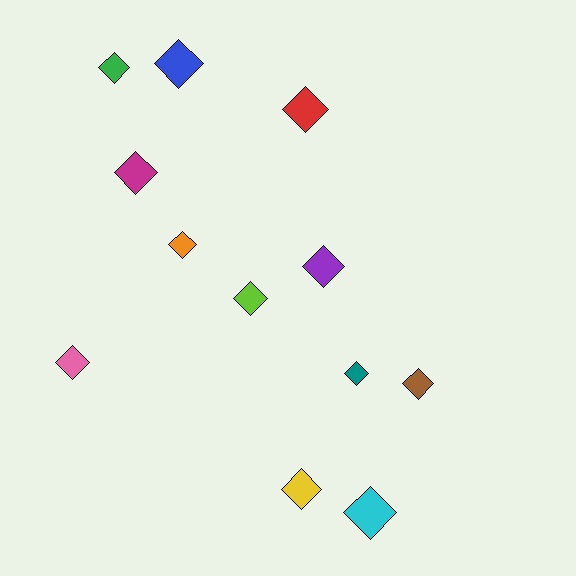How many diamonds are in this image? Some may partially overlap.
There are 12 diamonds.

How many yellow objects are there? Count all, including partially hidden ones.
There is 1 yellow object.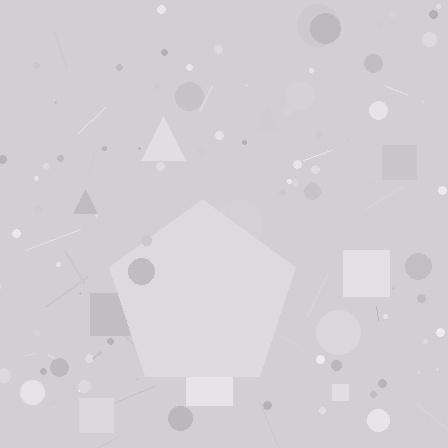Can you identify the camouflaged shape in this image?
The camouflaged shape is a pentagon.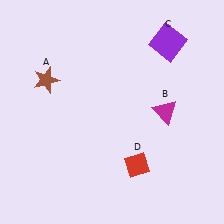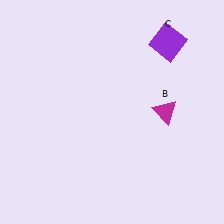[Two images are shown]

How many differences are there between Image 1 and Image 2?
There are 2 differences between the two images.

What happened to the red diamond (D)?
The red diamond (D) was removed in Image 2. It was in the bottom-right area of Image 1.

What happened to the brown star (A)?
The brown star (A) was removed in Image 2. It was in the top-left area of Image 1.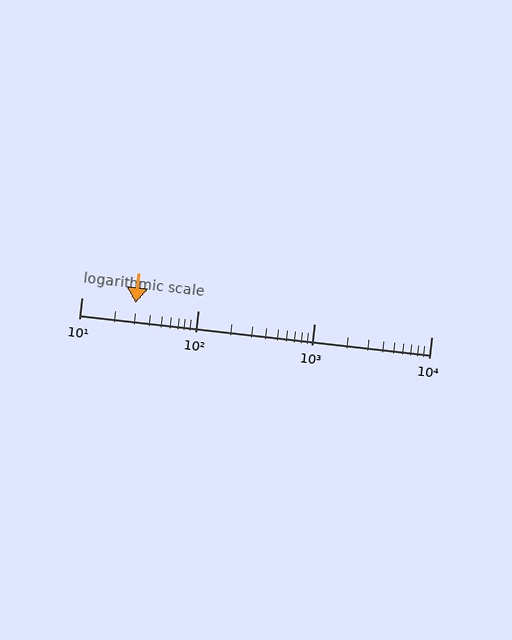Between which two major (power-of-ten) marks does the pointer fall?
The pointer is between 10 and 100.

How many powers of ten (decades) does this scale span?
The scale spans 3 decades, from 10 to 10000.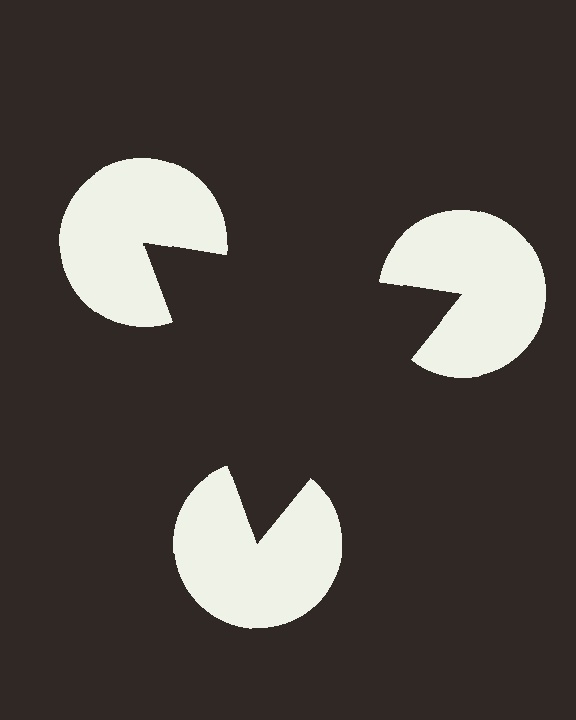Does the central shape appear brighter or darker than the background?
It typically appears slightly darker than the background, even though no actual brightness change is drawn.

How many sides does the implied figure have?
3 sides.